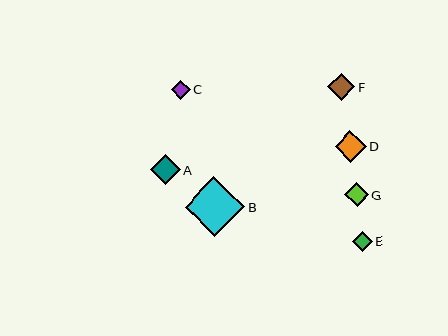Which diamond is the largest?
Diamond B is the largest with a size of approximately 59 pixels.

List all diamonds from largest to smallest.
From largest to smallest: B, D, A, F, G, E, C.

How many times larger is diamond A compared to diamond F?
Diamond A is approximately 1.1 times the size of diamond F.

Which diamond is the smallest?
Diamond C is the smallest with a size of approximately 19 pixels.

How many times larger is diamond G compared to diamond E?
Diamond G is approximately 1.2 times the size of diamond E.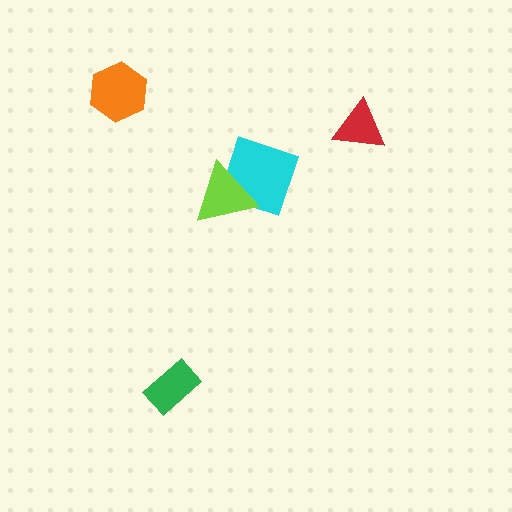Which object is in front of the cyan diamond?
The lime triangle is in front of the cyan diamond.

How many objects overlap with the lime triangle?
1 object overlaps with the lime triangle.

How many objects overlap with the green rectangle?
0 objects overlap with the green rectangle.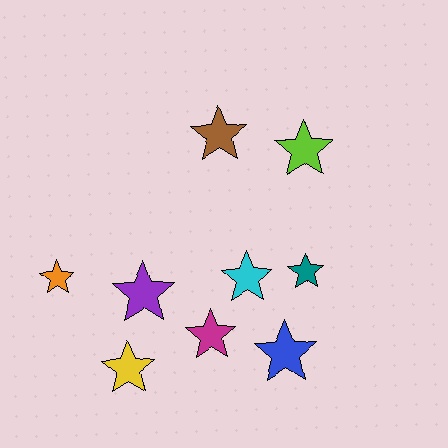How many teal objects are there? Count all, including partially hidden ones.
There is 1 teal object.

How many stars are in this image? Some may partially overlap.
There are 9 stars.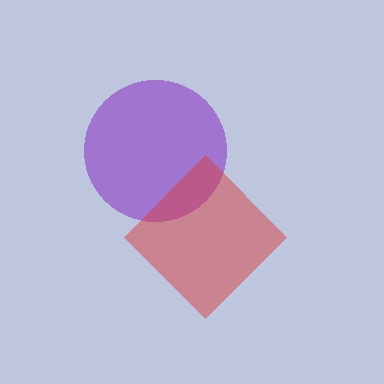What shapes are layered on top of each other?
The layered shapes are: a purple circle, a red diamond.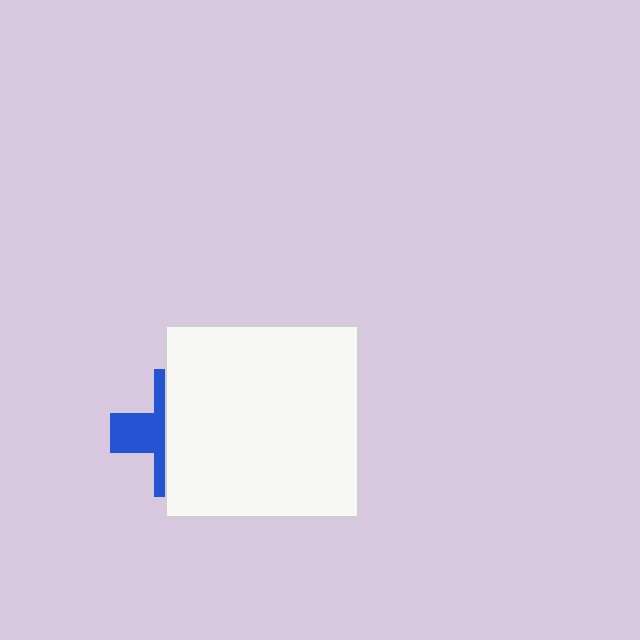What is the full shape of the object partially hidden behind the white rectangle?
The partially hidden object is a blue cross.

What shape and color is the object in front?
The object in front is a white rectangle.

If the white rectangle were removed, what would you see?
You would see the complete blue cross.